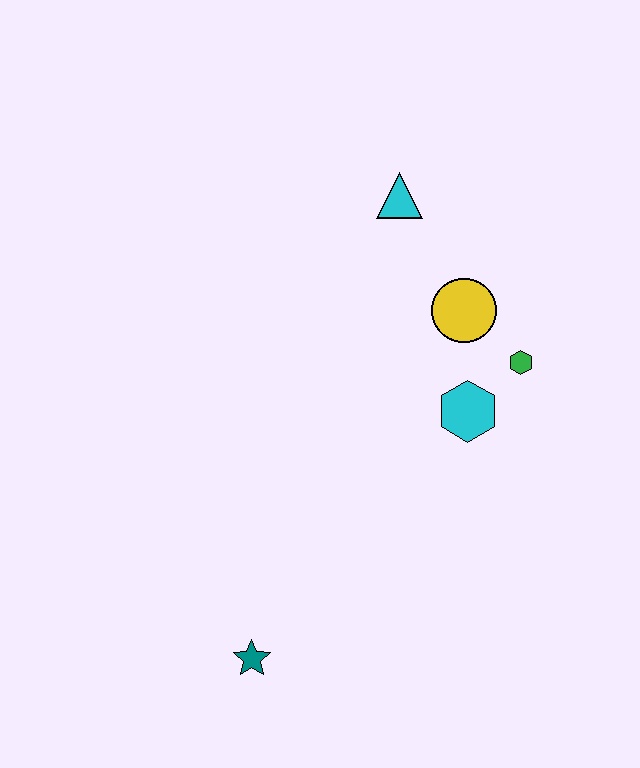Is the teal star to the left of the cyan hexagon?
Yes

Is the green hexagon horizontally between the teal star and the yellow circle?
No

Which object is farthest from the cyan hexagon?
The teal star is farthest from the cyan hexagon.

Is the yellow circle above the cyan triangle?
No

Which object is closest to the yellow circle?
The green hexagon is closest to the yellow circle.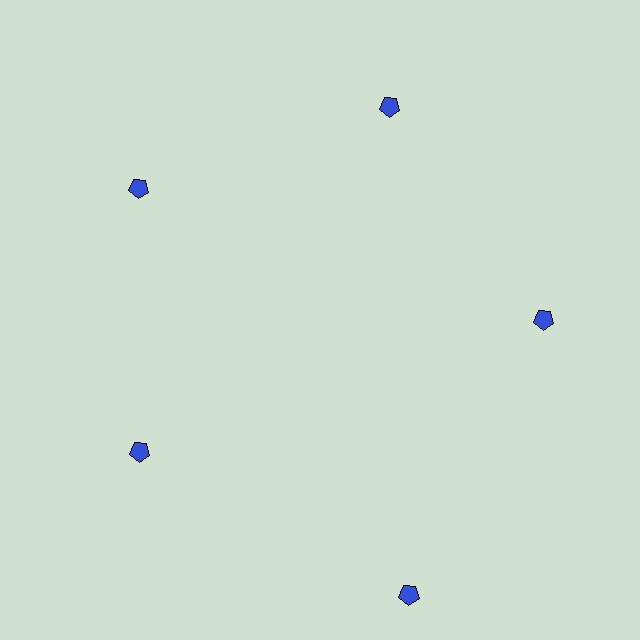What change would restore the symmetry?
The symmetry would be restored by moving it inward, back onto the ring so that all 5 pentagons sit at equal angles and equal distance from the center.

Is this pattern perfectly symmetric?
No. The 5 blue pentagons are arranged in a ring, but one element near the 5 o'clock position is pushed outward from the center, breaking the 5-fold rotational symmetry.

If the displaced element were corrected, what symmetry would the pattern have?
It would have 5-fold rotational symmetry — the pattern would map onto itself every 72 degrees.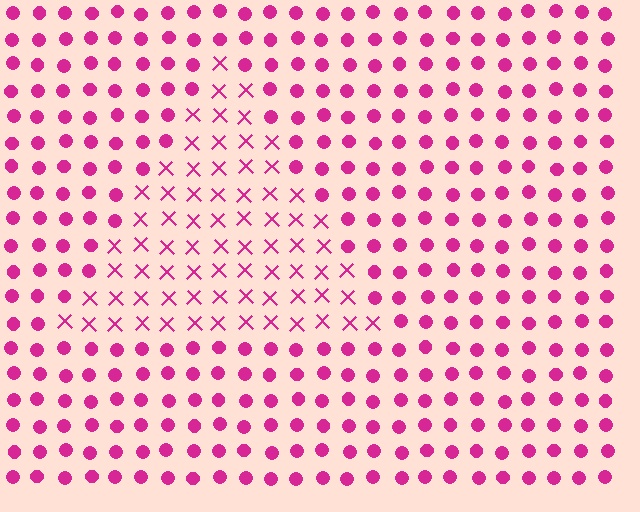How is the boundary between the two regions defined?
The boundary is defined by a change in element shape: X marks inside vs. circles outside. All elements share the same color and spacing.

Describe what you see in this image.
The image is filled with small magenta elements arranged in a uniform grid. A triangle-shaped region contains X marks, while the surrounding area contains circles. The boundary is defined purely by the change in element shape.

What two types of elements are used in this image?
The image uses X marks inside the triangle region and circles outside it.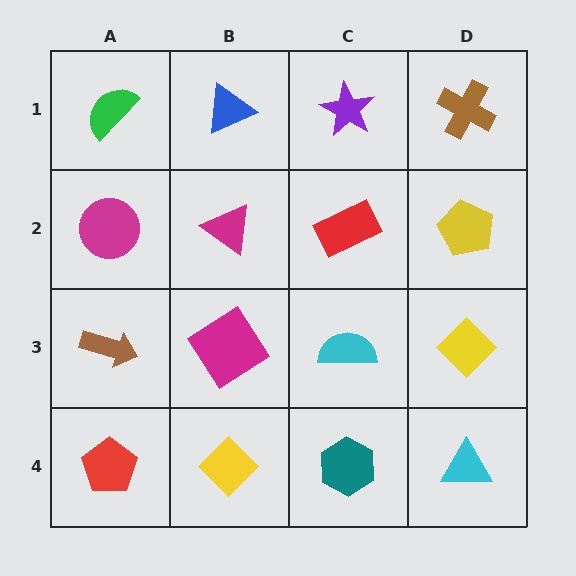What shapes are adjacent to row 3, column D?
A yellow pentagon (row 2, column D), a cyan triangle (row 4, column D), a cyan semicircle (row 3, column C).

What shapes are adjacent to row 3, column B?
A magenta triangle (row 2, column B), a yellow diamond (row 4, column B), a brown arrow (row 3, column A), a cyan semicircle (row 3, column C).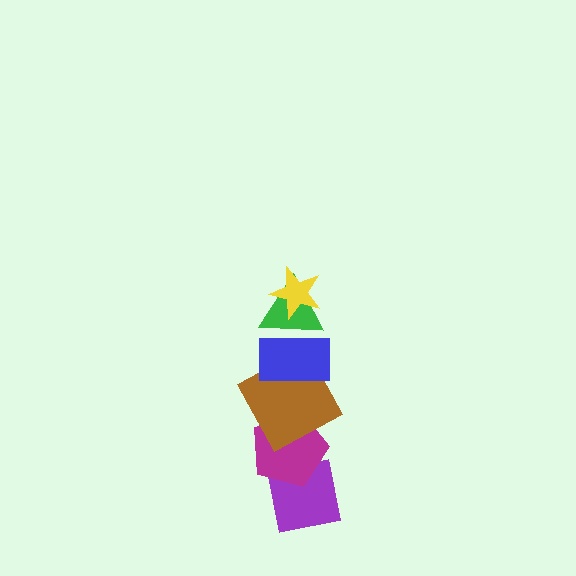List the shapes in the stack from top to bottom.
From top to bottom: the yellow star, the green triangle, the blue rectangle, the brown square, the magenta pentagon, the purple square.